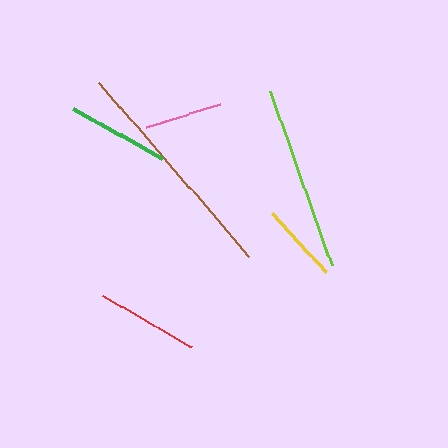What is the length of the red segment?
The red segment is approximately 103 pixels long.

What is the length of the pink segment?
The pink segment is approximately 78 pixels long.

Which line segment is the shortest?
The pink line is the shortest at approximately 78 pixels.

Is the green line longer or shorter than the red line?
The red line is longer than the green line.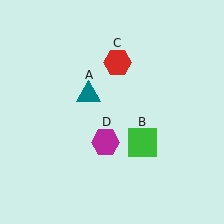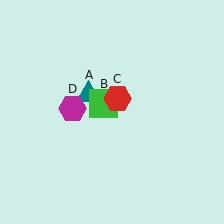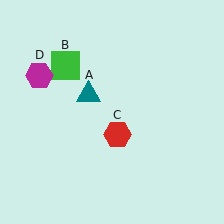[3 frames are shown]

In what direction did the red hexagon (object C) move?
The red hexagon (object C) moved down.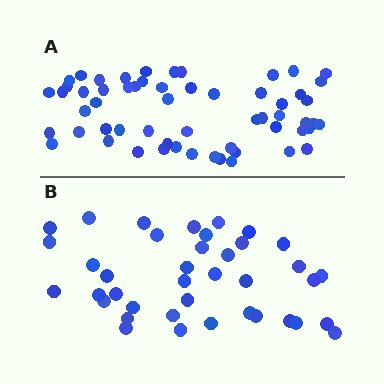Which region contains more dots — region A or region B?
Region A (the top region) has more dots.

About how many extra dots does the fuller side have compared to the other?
Region A has approximately 20 more dots than region B.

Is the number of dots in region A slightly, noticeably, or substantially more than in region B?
Region A has substantially more. The ratio is roughly 1.5 to 1.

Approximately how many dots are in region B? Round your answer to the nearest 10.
About 40 dots. (The exact count is 39, which rounds to 40.)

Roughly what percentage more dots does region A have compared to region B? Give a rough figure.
About 50% more.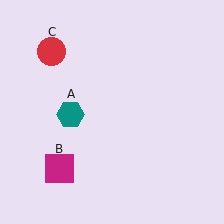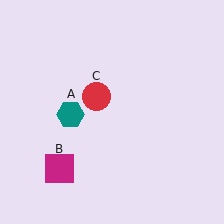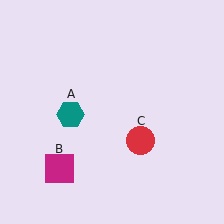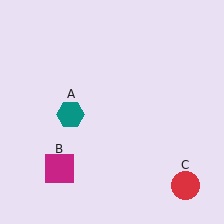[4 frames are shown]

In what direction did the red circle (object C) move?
The red circle (object C) moved down and to the right.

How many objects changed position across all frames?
1 object changed position: red circle (object C).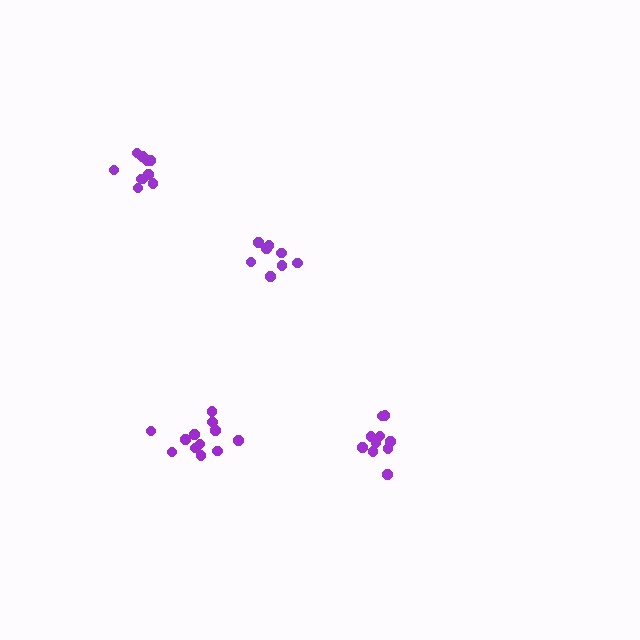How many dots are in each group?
Group 1: 12 dots, Group 2: 10 dots, Group 3: 8 dots, Group 4: 10 dots (40 total).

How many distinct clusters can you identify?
There are 4 distinct clusters.